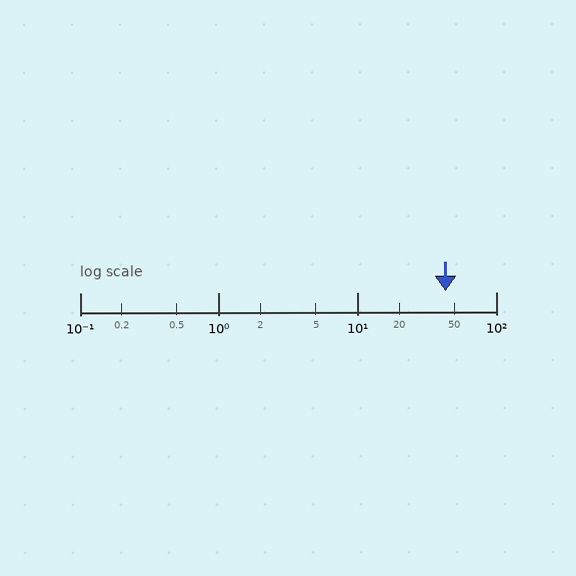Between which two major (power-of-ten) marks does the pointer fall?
The pointer is between 10 and 100.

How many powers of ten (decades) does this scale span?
The scale spans 3 decades, from 0.1 to 100.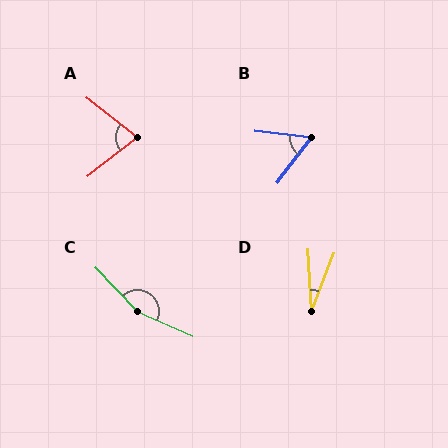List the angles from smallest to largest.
D (24°), B (60°), A (76°), C (158°).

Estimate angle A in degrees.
Approximately 76 degrees.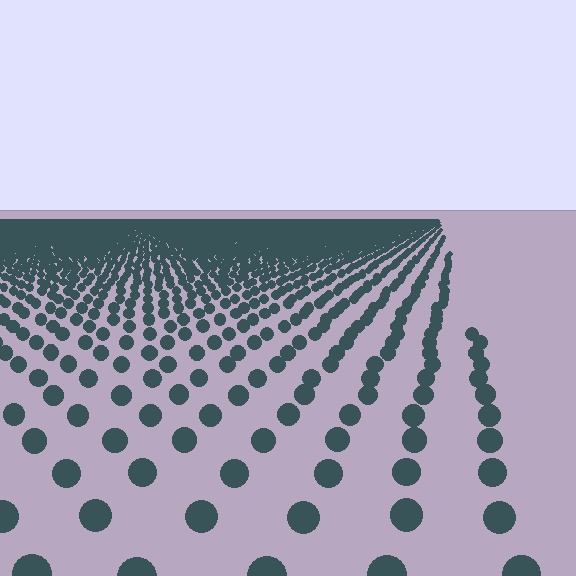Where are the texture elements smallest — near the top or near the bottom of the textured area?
Near the top.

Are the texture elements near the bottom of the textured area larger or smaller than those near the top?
Larger. Near the bottom, elements are closer to the viewer and appear at a bigger on-screen size.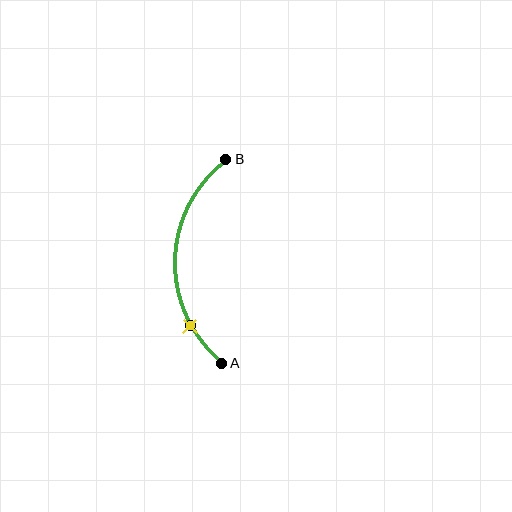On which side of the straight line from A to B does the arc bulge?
The arc bulges to the left of the straight line connecting A and B.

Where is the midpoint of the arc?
The arc midpoint is the point on the curve farthest from the straight line joining A and B. It sits to the left of that line.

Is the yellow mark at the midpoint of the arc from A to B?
No. The yellow mark lies on the arc but is closer to endpoint A. The arc midpoint would be at the point on the curve equidistant along the arc from both A and B.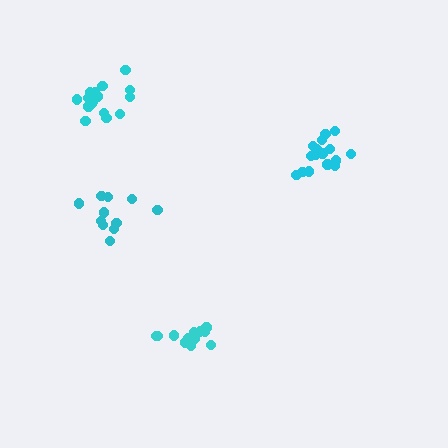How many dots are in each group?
Group 1: 12 dots, Group 2: 16 dots, Group 3: 16 dots, Group 4: 11 dots (55 total).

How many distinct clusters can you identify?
There are 4 distinct clusters.